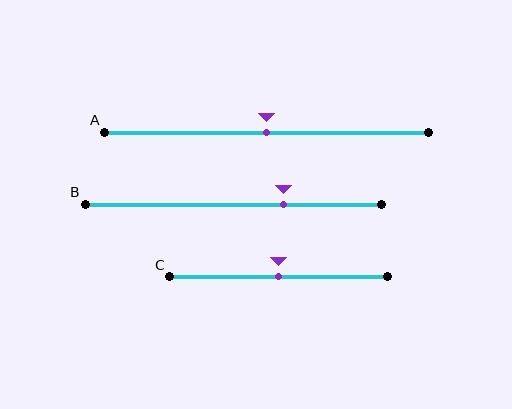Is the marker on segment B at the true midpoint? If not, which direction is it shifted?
No, the marker on segment B is shifted to the right by about 17% of the segment length.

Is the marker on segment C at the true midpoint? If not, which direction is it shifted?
Yes, the marker on segment C is at the true midpoint.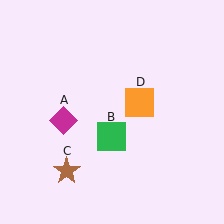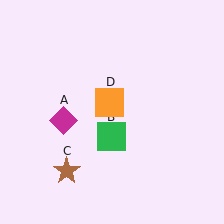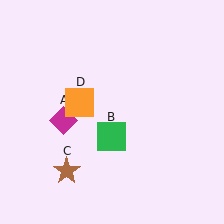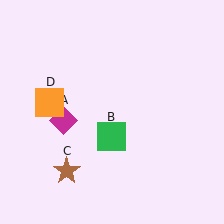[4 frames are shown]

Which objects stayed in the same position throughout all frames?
Magenta diamond (object A) and green square (object B) and brown star (object C) remained stationary.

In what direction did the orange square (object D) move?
The orange square (object D) moved left.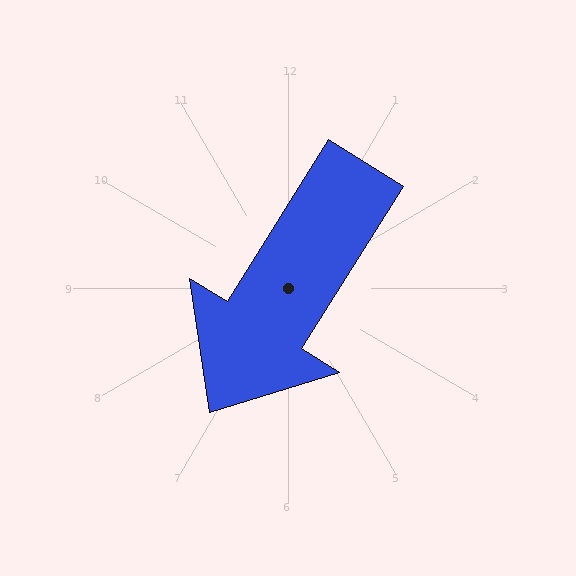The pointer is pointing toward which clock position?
Roughly 7 o'clock.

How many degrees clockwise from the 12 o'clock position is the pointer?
Approximately 212 degrees.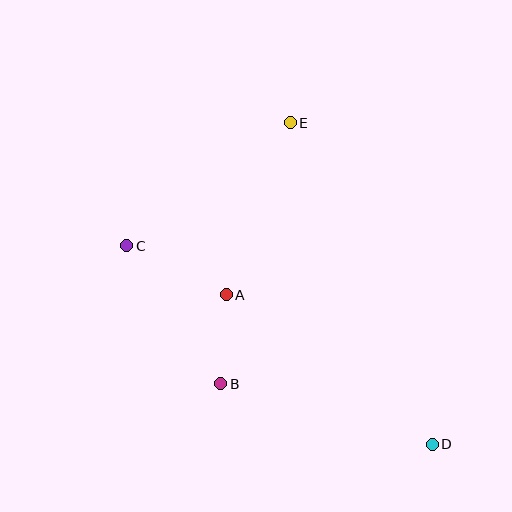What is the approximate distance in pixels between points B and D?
The distance between B and D is approximately 220 pixels.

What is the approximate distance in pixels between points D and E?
The distance between D and E is approximately 352 pixels.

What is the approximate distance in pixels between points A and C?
The distance between A and C is approximately 111 pixels.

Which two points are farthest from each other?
Points C and D are farthest from each other.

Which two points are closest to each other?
Points A and B are closest to each other.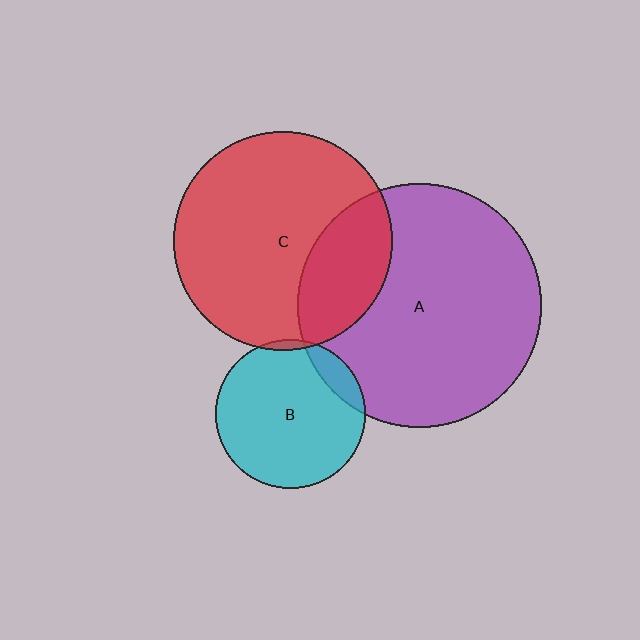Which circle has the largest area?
Circle A (purple).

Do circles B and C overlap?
Yes.